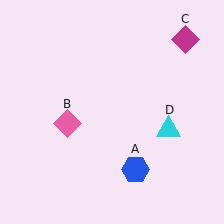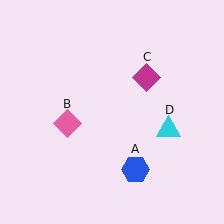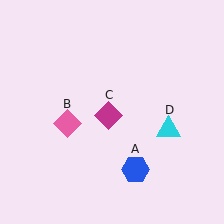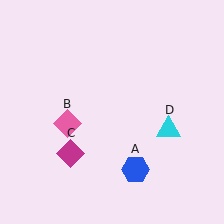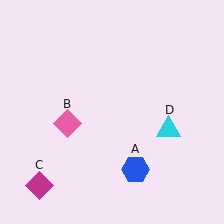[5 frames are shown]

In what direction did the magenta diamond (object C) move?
The magenta diamond (object C) moved down and to the left.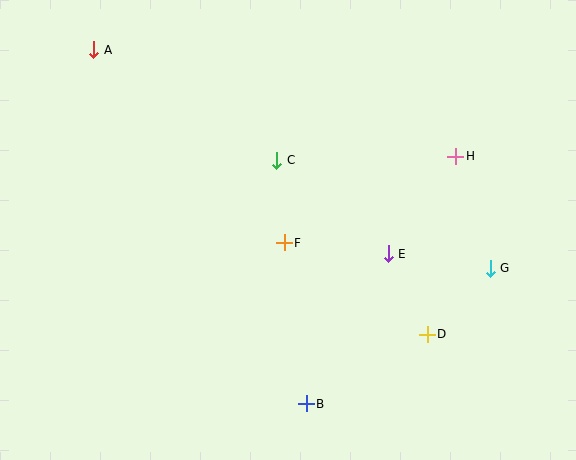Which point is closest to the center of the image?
Point F at (284, 243) is closest to the center.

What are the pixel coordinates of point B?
Point B is at (306, 404).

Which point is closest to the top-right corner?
Point H is closest to the top-right corner.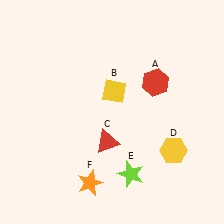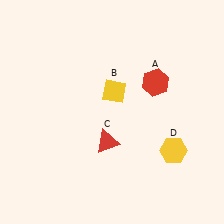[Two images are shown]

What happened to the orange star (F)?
The orange star (F) was removed in Image 2. It was in the bottom-left area of Image 1.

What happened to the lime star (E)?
The lime star (E) was removed in Image 2. It was in the bottom-right area of Image 1.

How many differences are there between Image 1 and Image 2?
There are 2 differences between the two images.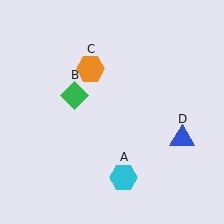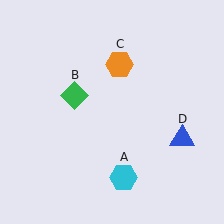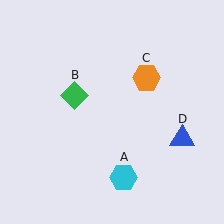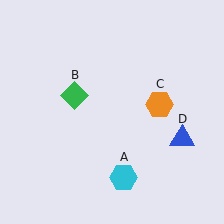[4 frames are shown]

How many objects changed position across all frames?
1 object changed position: orange hexagon (object C).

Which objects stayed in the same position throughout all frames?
Cyan hexagon (object A) and green diamond (object B) and blue triangle (object D) remained stationary.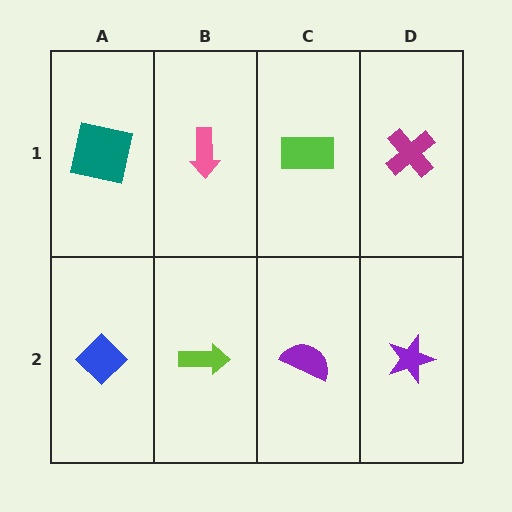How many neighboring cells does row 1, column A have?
2.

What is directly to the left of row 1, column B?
A teal square.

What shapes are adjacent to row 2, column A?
A teal square (row 1, column A), a lime arrow (row 2, column B).